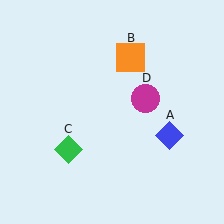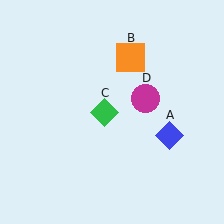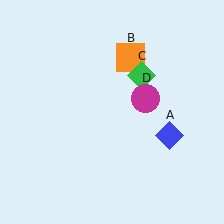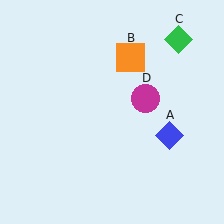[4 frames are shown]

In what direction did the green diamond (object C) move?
The green diamond (object C) moved up and to the right.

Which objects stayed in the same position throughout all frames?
Blue diamond (object A) and orange square (object B) and magenta circle (object D) remained stationary.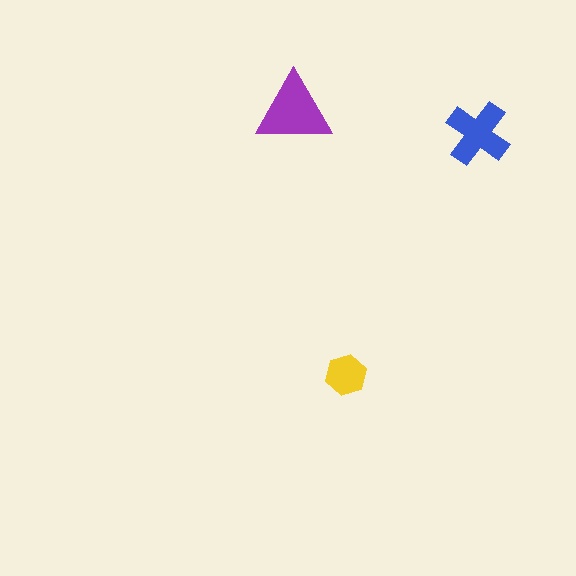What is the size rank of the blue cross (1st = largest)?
2nd.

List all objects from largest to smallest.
The purple triangle, the blue cross, the yellow hexagon.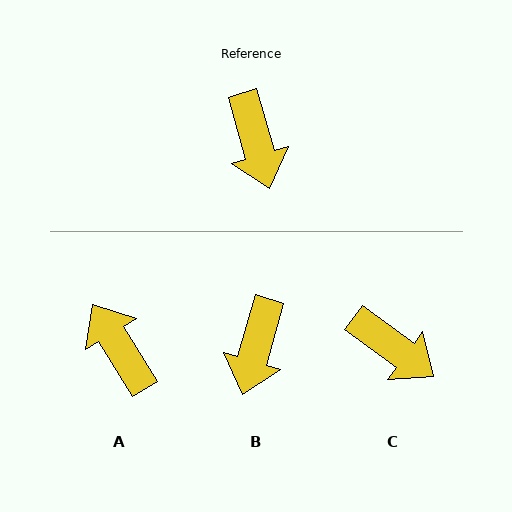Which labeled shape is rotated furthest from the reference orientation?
A, about 164 degrees away.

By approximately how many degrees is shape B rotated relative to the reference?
Approximately 32 degrees clockwise.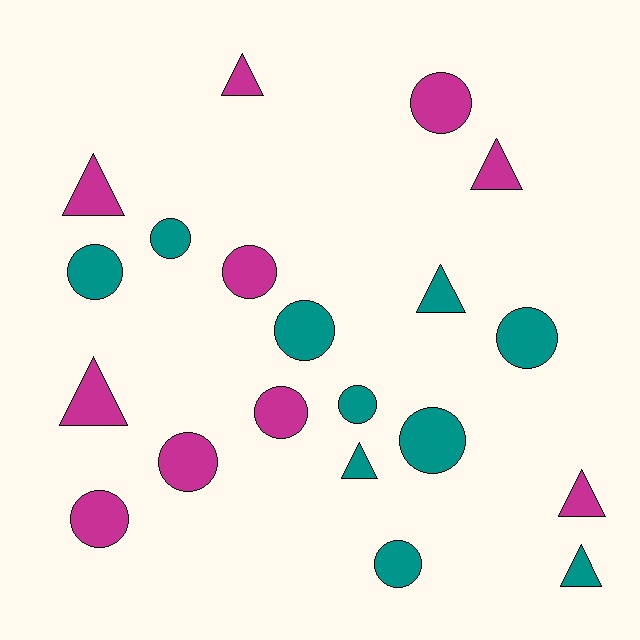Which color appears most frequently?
Teal, with 10 objects.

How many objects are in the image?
There are 20 objects.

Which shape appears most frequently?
Circle, with 12 objects.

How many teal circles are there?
There are 7 teal circles.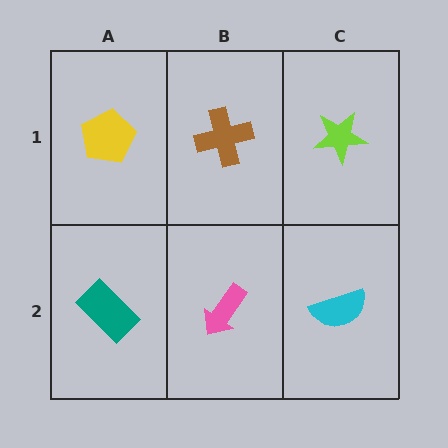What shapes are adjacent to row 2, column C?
A lime star (row 1, column C), a pink arrow (row 2, column B).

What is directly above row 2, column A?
A yellow pentagon.